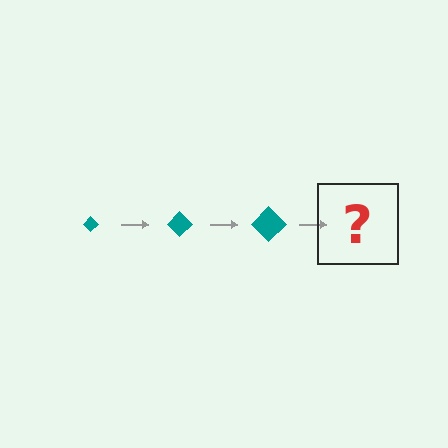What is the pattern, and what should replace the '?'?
The pattern is that the diamond gets progressively larger each step. The '?' should be a teal diamond, larger than the previous one.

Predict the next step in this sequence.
The next step is a teal diamond, larger than the previous one.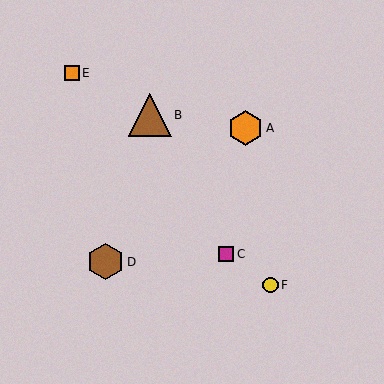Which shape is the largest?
The brown triangle (labeled B) is the largest.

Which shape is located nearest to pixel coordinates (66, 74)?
The orange square (labeled E) at (72, 73) is nearest to that location.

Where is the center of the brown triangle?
The center of the brown triangle is at (150, 115).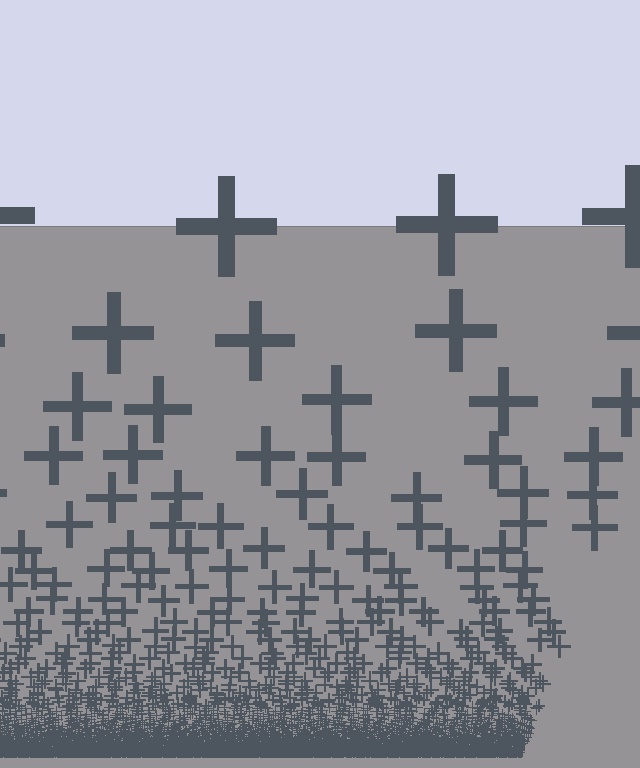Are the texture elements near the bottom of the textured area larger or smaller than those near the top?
Smaller. The gradient is inverted — elements near the bottom are smaller and denser.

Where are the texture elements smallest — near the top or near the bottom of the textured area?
Near the bottom.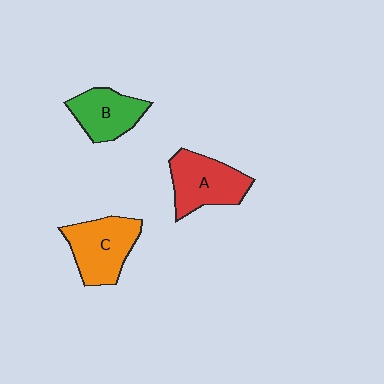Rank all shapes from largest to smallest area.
From largest to smallest: C (orange), A (red), B (green).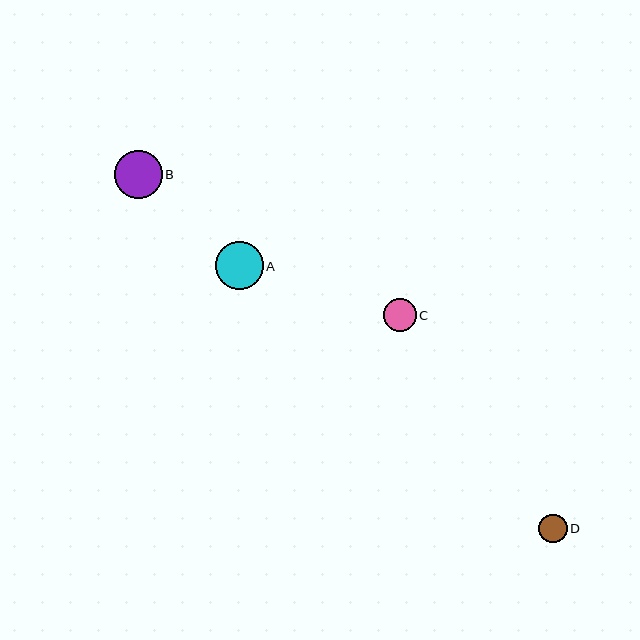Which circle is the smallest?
Circle D is the smallest with a size of approximately 28 pixels.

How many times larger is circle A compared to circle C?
Circle A is approximately 1.5 times the size of circle C.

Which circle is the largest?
Circle A is the largest with a size of approximately 48 pixels.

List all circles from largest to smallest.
From largest to smallest: A, B, C, D.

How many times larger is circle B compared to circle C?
Circle B is approximately 1.4 times the size of circle C.